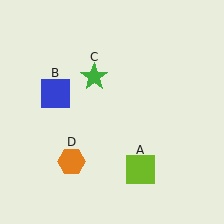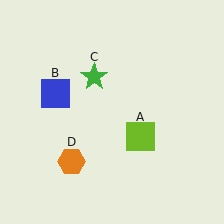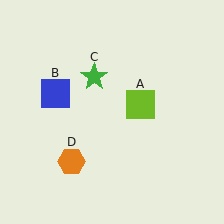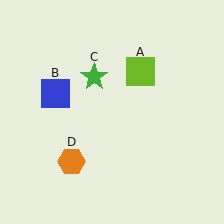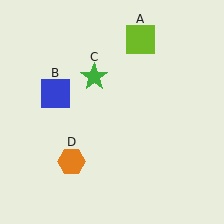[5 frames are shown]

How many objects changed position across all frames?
1 object changed position: lime square (object A).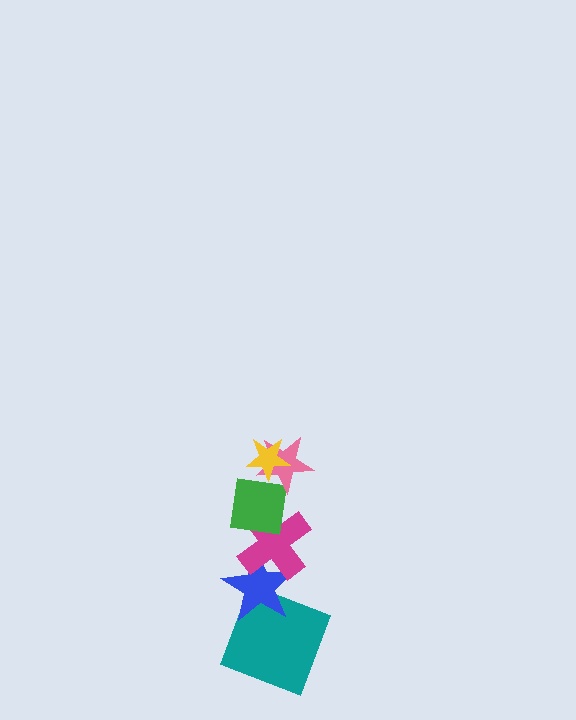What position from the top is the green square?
The green square is 3rd from the top.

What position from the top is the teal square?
The teal square is 6th from the top.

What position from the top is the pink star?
The pink star is 2nd from the top.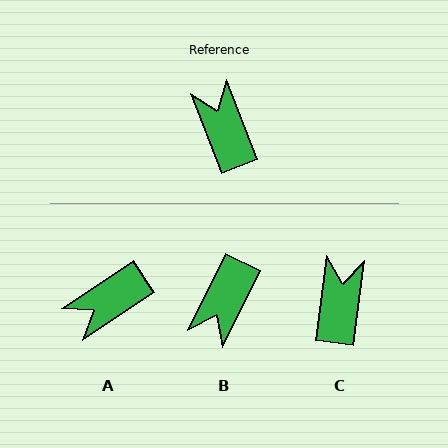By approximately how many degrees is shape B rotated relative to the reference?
Approximately 133 degrees counter-clockwise.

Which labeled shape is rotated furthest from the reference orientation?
B, about 133 degrees away.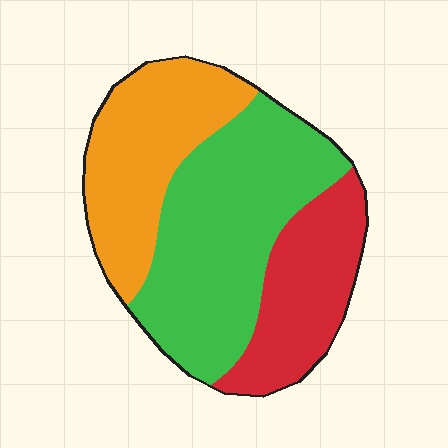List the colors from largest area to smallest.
From largest to smallest: green, orange, red.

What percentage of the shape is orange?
Orange covers 30% of the shape.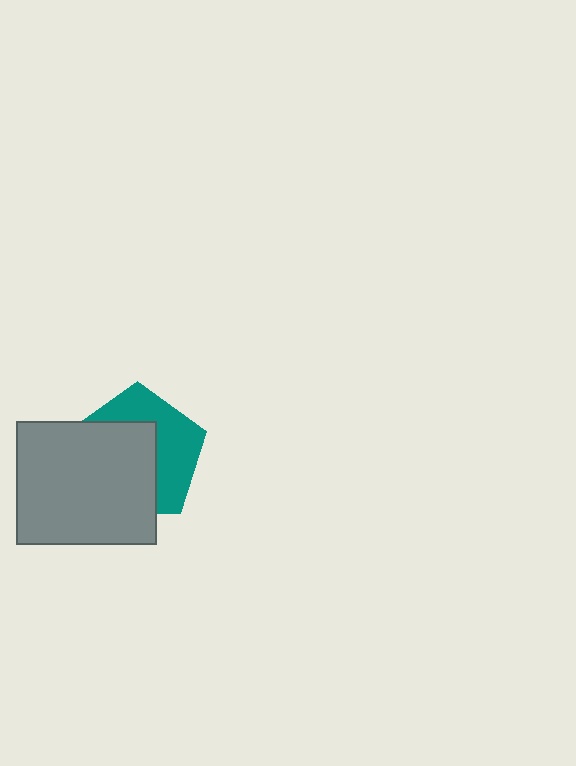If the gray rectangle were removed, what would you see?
You would see the complete teal pentagon.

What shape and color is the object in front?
The object in front is a gray rectangle.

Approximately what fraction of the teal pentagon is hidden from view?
Roughly 56% of the teal pentagon is hidden behind the gray rectangle.